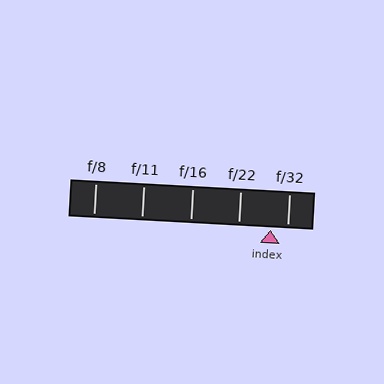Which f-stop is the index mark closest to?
The index mark is closest to f/32.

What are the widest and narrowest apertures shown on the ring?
The widest aperture shown is f/8 and the narrowest is f/32.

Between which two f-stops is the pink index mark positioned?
The index mark is between f/22 and f/32.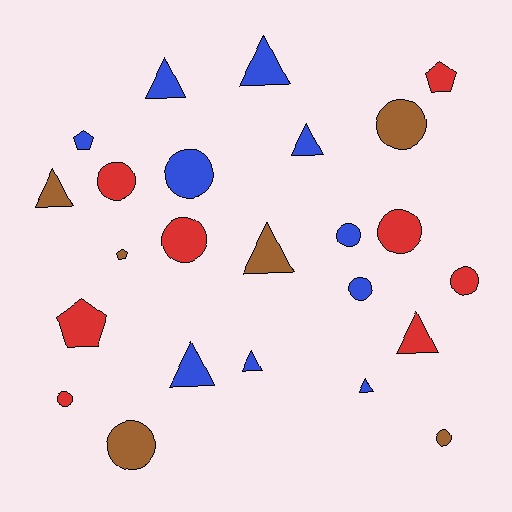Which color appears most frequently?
Blue, with 10 objects.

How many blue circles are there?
There are 3 blue circles.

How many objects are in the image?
There are 24 objects.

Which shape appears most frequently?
Circle, with 11 objects.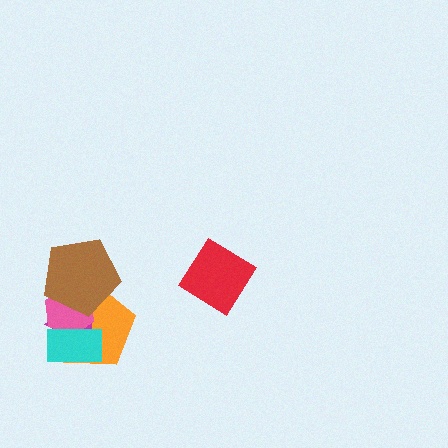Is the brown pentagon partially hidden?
No, no other shape covers it.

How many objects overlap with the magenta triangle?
4 objects overlap with the magenta triangle.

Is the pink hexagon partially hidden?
Yes, it is partially covered by another shape.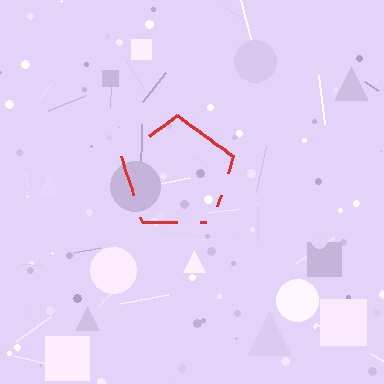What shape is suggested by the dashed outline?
The dashed outline suggests a pentagon.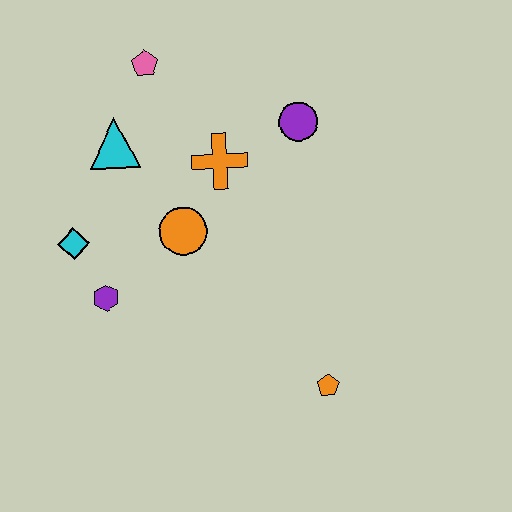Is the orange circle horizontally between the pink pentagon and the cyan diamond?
No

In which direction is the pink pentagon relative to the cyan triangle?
The pink pentagon is above the cyan triangle.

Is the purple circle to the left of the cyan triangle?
No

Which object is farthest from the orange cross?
The orange pentagon is farthest from the orange cross.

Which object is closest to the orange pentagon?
The orange circle is closest to the orange pentagon.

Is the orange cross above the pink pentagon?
No